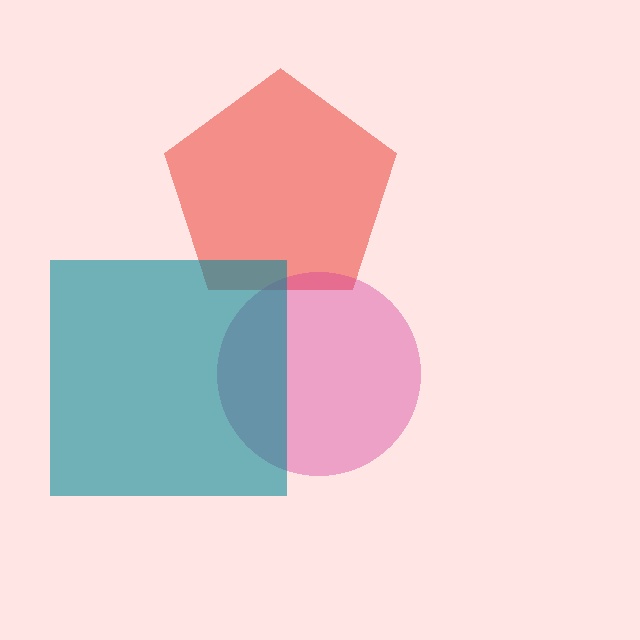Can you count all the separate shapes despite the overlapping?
Yes, there are 3 separate shapes.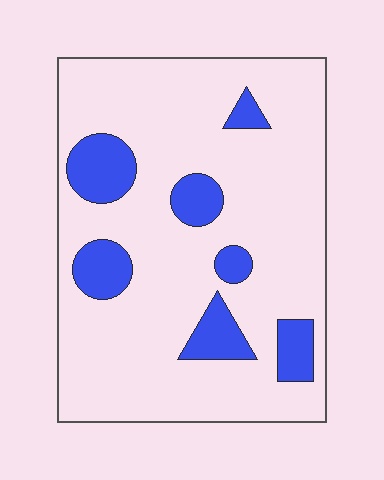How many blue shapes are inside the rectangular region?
7.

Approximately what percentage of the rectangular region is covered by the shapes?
Approximately 15%.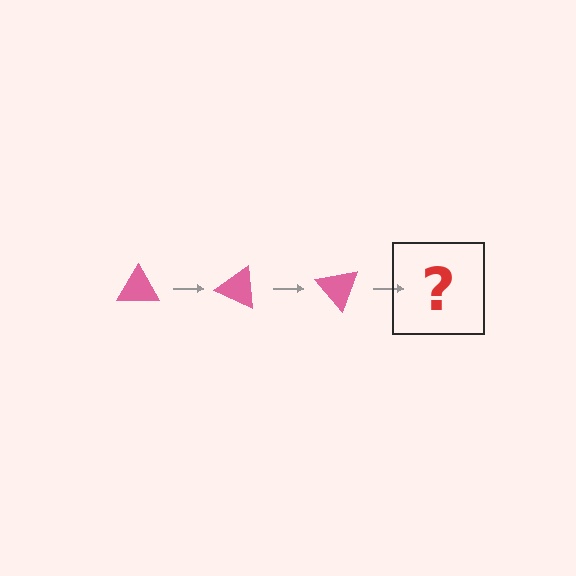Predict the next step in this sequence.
The next step is a pink triangle rotated 75 degrees.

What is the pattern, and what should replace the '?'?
The pattern is that the triangle rotates 25 degrees each step. The '?' should be a pink triangle rotated 75 degrees.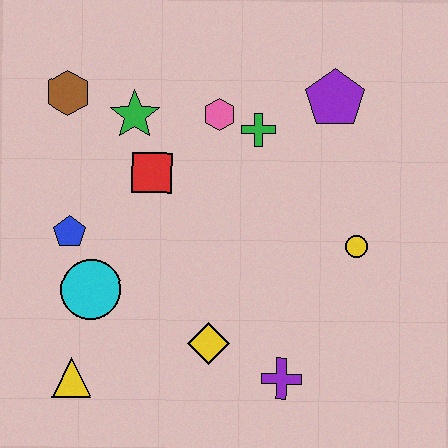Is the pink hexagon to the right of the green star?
Yes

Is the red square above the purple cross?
Yes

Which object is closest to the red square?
The green star is closest to the red square.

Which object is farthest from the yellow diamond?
The brown hexagon is farthest from the yellow diamond.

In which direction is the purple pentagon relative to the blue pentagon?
The purple pentagon is to the right of the blue pentagon.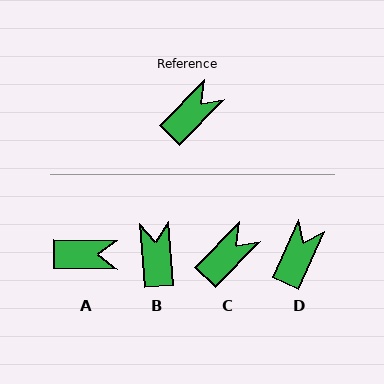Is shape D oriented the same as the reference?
No, it is off by about 20 degrees.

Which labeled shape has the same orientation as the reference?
C.